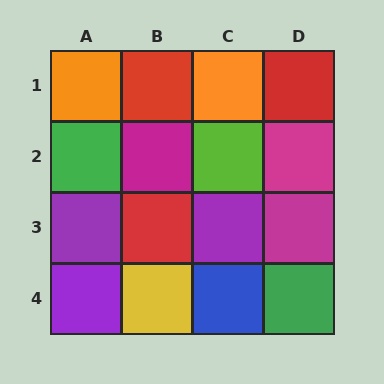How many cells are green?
2 cells are green.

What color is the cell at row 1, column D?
Red.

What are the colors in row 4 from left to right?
Purple, yellow, blue, green.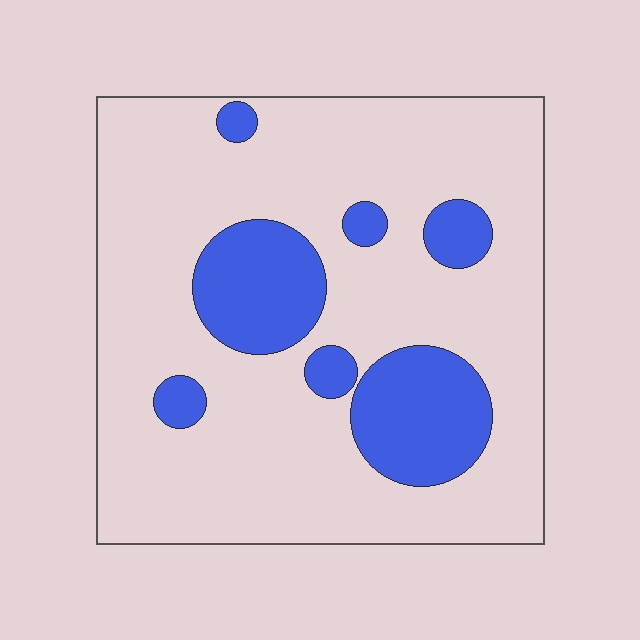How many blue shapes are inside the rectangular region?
7.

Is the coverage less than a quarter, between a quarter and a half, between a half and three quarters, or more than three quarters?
Less than a quarter.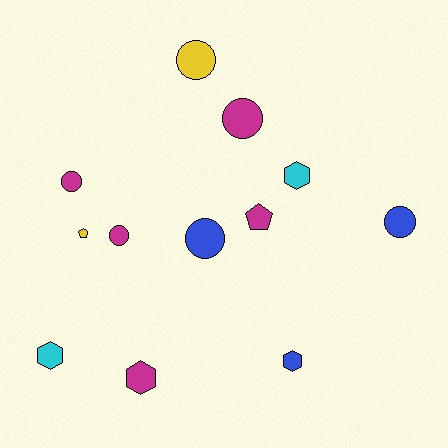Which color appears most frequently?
Magenta, with 5 objects.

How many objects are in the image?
There are 12 objects.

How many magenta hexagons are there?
There is 1 magenta hexagon.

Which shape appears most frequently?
Circle, with 6 objects.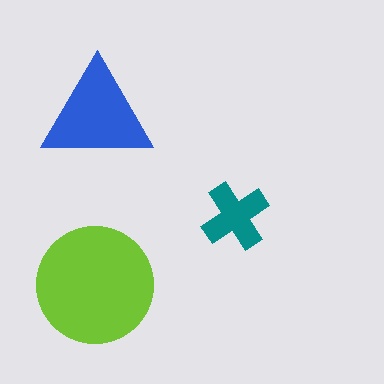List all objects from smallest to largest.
The teal cross, the blue triangle, the lime circle.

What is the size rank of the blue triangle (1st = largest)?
2nd.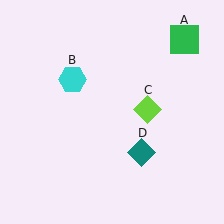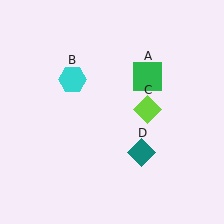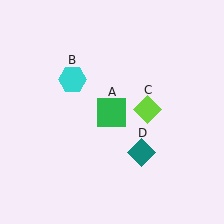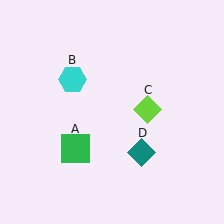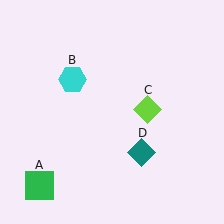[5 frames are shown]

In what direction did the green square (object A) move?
The green square (object A) moved down and to the left.